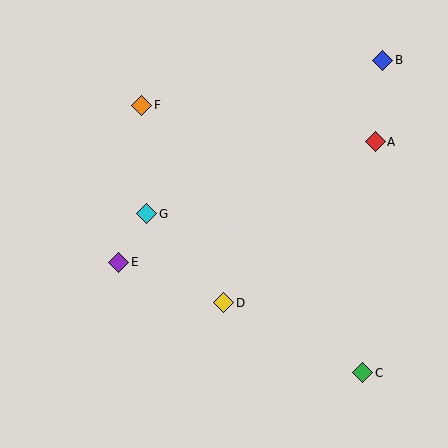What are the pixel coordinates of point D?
Point D is at (224, 303).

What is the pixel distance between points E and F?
The distance between E and F is 159 pixels.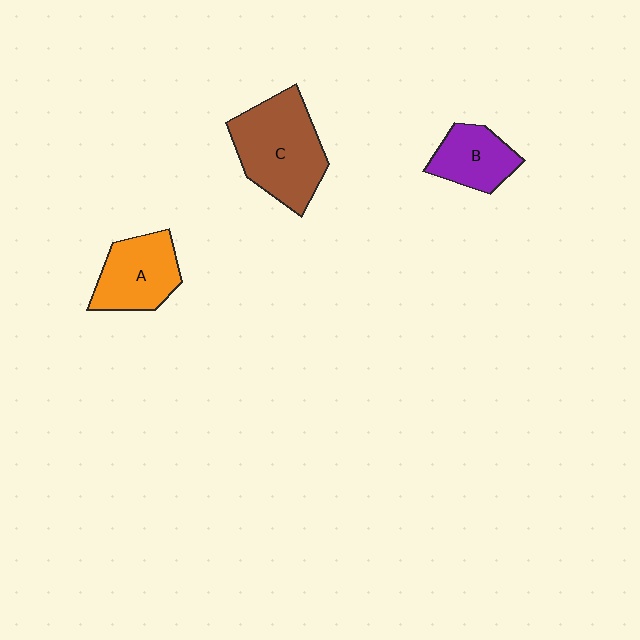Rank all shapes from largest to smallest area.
From largest to smallest: C (brown), A (orange), B (purple).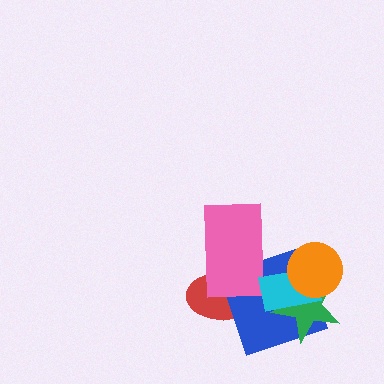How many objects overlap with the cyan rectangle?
3 objects overlap with the cyan rectangle.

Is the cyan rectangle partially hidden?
Yes, it is partially covered by another shape.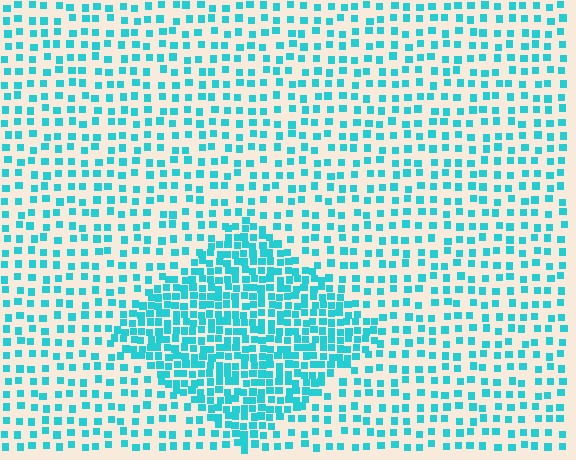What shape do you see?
I see a diamond.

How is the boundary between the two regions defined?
The boundary is defined by a change in element density (approximately 2.3x ratio). All elements are the same color, size, and shape.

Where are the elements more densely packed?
The elements are more densely packed inside the diamond boundary.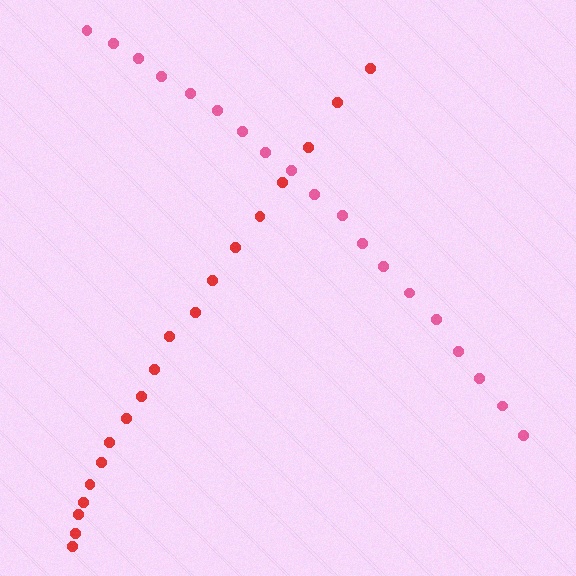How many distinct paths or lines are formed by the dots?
There are 2 distinct paths.